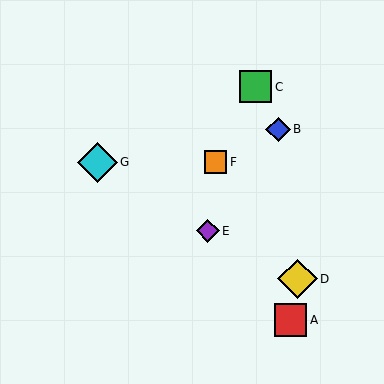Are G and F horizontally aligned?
Yes, both are at y≈162.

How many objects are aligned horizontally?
2 objects (F, G) are aligned horizontally.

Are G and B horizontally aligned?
No, G is at y≈162 and B is at y≈129.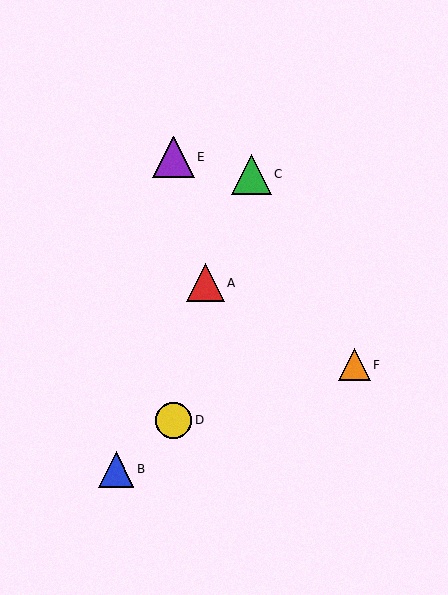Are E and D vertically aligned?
Yes, both are at x≈173.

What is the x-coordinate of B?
Object B is at x≈116.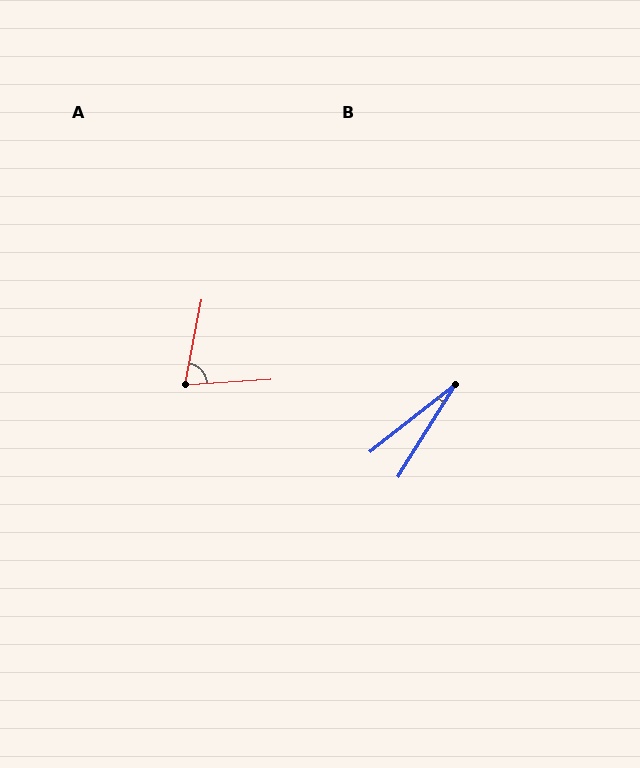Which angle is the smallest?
B, at approximately 20 degrees.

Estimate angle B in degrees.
Approximately 20 degrees.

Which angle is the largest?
A, at approximately 75 degrees.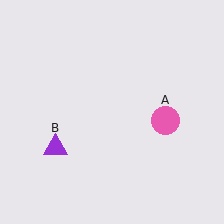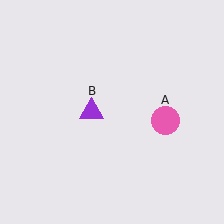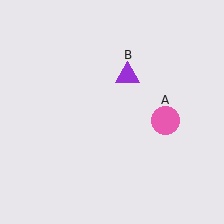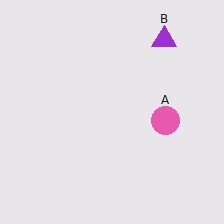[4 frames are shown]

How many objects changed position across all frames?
1 object changed position: purple triangle (object B).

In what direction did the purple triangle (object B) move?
The purple triangle (object B) moved up and to the right.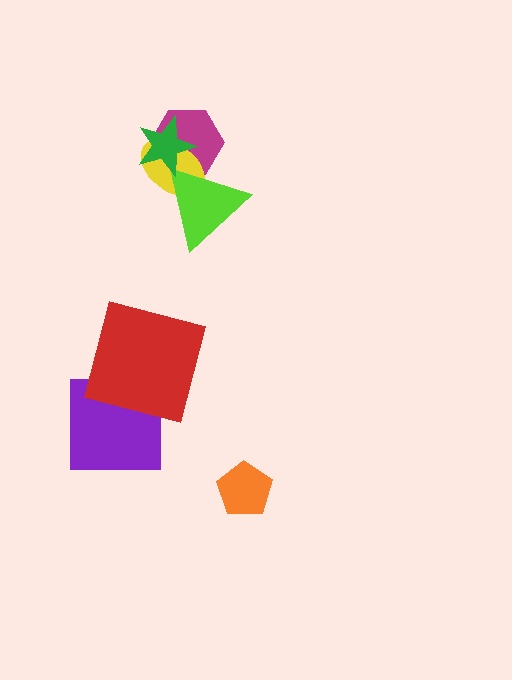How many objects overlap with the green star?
3 objects overlap with the green star.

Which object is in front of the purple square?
The red square is in front of the purple square.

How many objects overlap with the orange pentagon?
0 objects overlap with the orange pentagon.